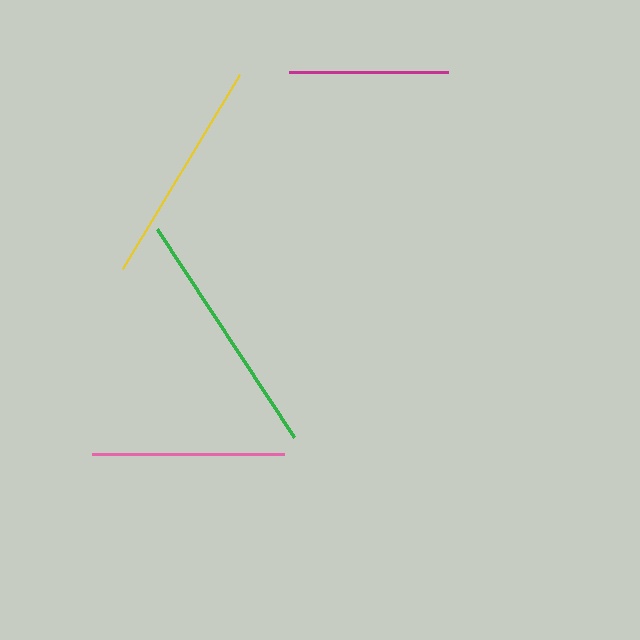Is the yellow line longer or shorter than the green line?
The green line is longer than the yellow line.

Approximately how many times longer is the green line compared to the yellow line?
The green line is approximately 1.1 times the length of the yellow line.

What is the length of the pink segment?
The pink segment is approximately 192 pixels long.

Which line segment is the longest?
The green line is the longest at approximately 250 pixels.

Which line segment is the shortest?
The magenta line is the shortest at approximately 159 pixels.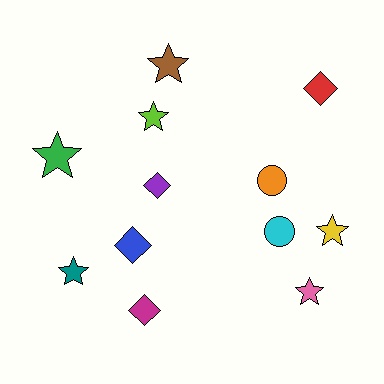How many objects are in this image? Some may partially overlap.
There are 12 objects.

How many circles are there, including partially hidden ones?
There are 2 circles.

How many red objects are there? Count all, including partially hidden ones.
There is 1 red object.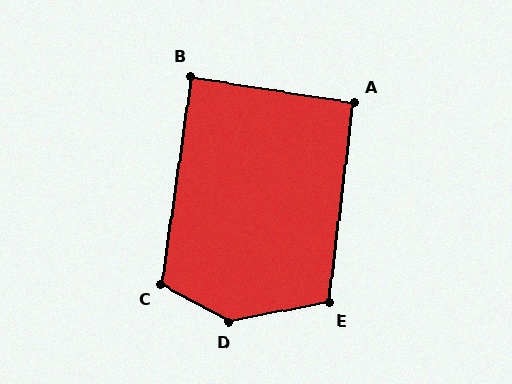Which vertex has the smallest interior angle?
B, at approximately 89 degrees.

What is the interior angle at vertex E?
Approximately 108 degrees (obtuse).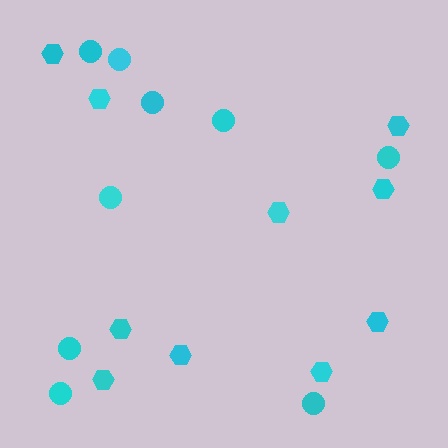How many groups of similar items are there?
There are 2 groups: one group of circles (9) and one group of hexagons (10).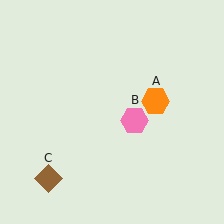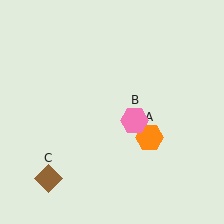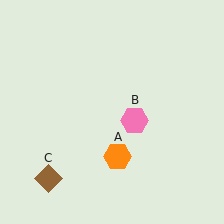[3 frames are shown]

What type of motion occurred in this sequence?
The orange hexagon (object A) rotated clockwise around the center of the scene.